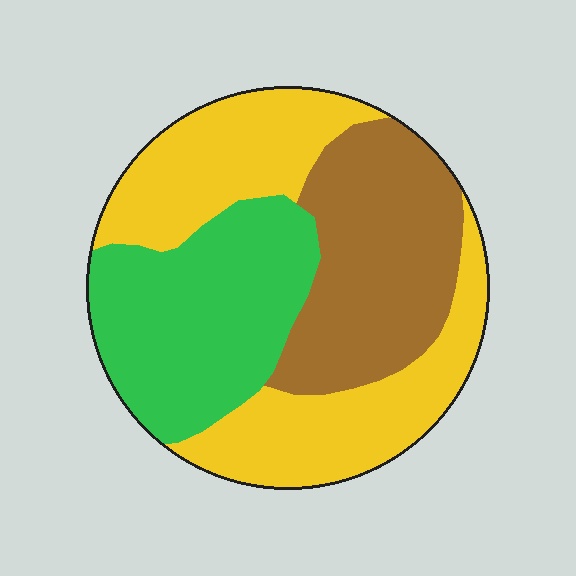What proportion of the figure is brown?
Brown covers around 30% of the figure.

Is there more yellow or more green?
Yellow.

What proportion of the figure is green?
Green takes up between a sixth and a third of the figure.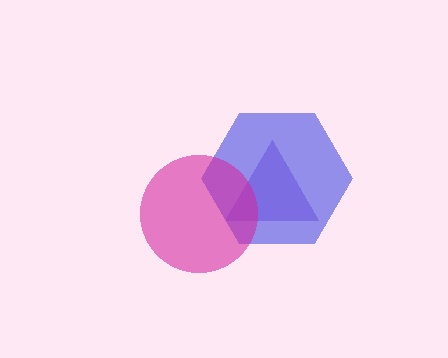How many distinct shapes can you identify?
There are 3 distinct shapes: a purple triangle, a blue hexagon, a magenta circle.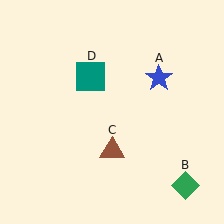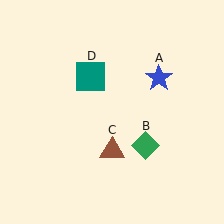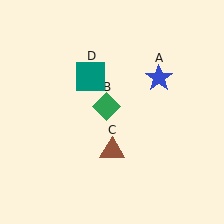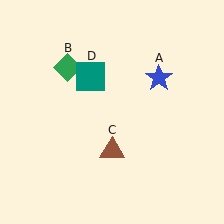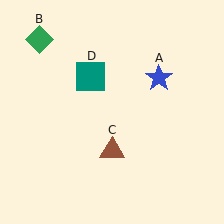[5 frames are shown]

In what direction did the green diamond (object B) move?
The green diamond (object B) moved up and to the left.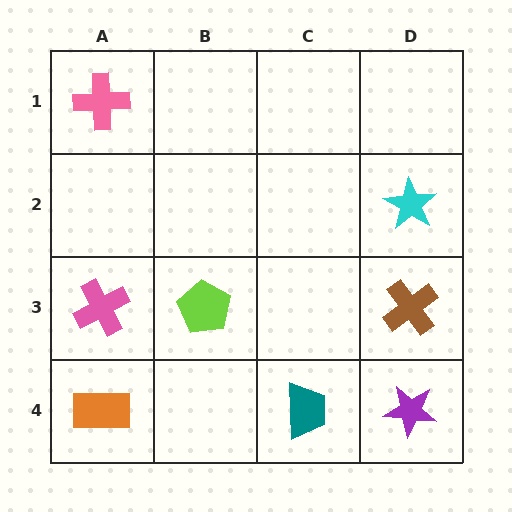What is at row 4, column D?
A purple star.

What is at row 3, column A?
A pink cross.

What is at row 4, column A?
An orange rectangle.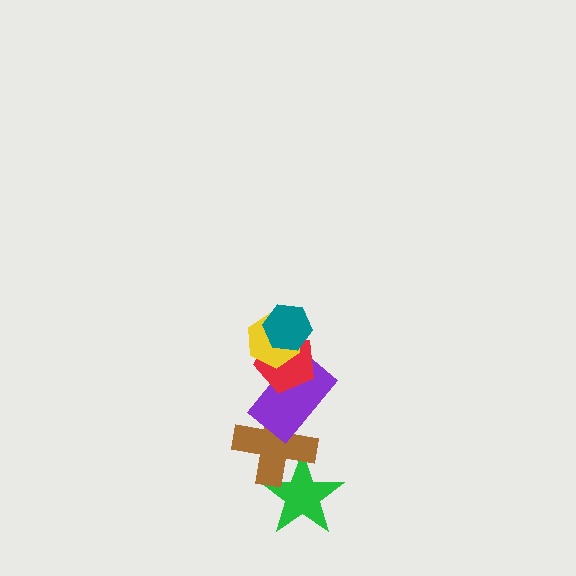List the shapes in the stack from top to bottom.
From top to bottom: the teal hexagon, the yellow hexagon, the red pentagon, the purple rectangle, the brown cross, the green star.